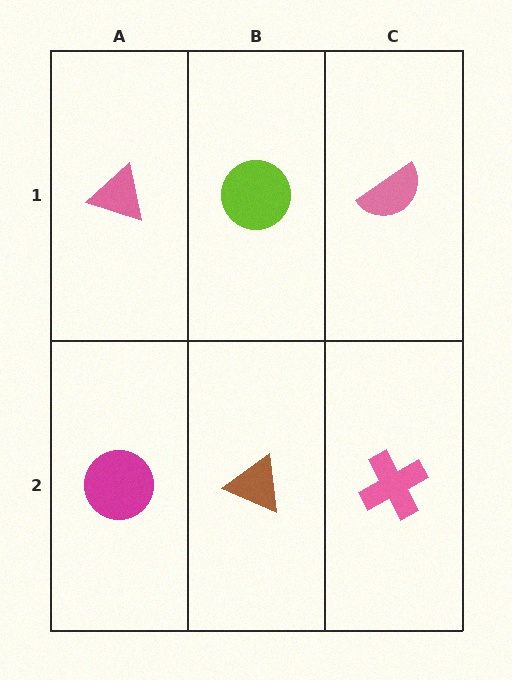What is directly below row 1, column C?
A pink cross.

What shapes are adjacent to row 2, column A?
A pink triangle (row 1, column A), a brown triangle (row 2, column B).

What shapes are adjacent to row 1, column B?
A brown triangle (row 2, column B), a pink triangle (row 1, column A), a pink semicircle (row 1, column C).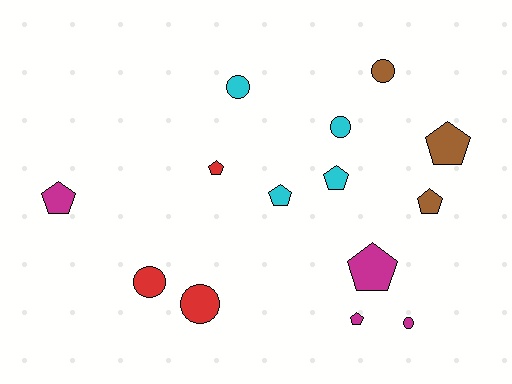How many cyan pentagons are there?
There are 2 cyan pentagons.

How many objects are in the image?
There are 14 objects.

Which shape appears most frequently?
Pentagon, with 8 objects.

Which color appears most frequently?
Magenta, with 4 objects.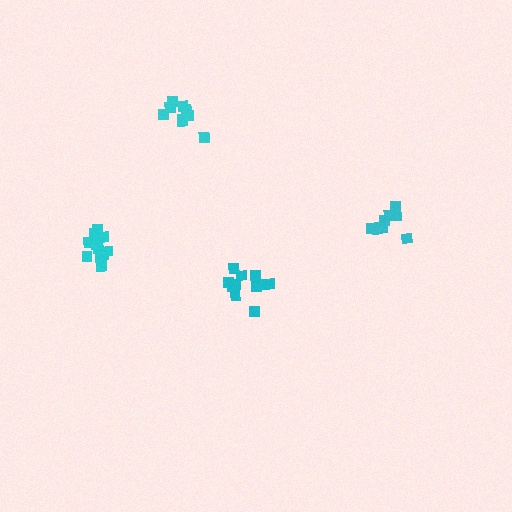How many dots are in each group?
Group 1: 11 dots, Group 2: 9 dots, Group 3: 11 dots, Group 4: 9 dots (40 total).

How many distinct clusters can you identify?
There are 4 distinct clusters.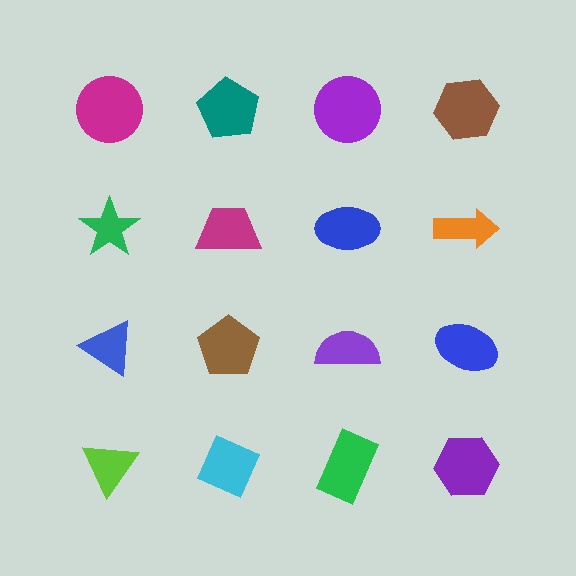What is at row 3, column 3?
A purple semicircle.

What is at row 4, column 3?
A green rectangle.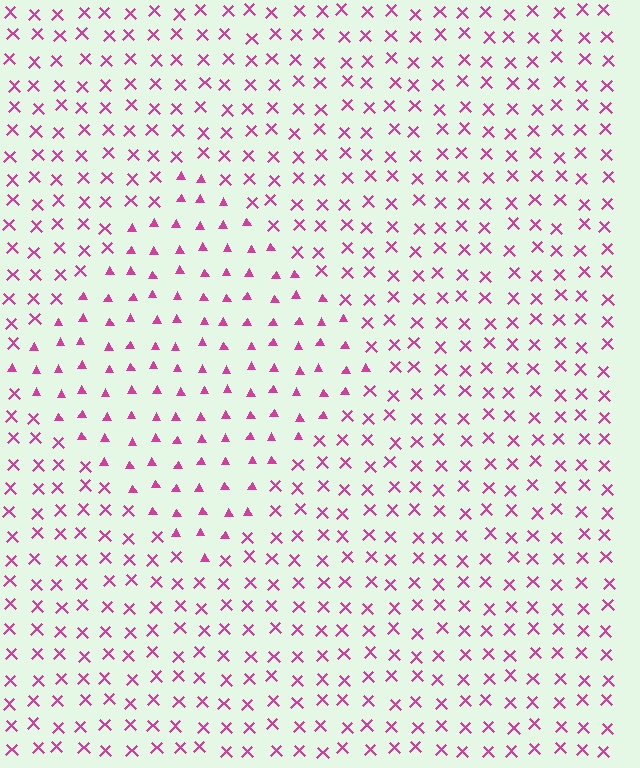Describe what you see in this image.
The image is filled with small magenta elements arranged in a uniform grid. A diamond-shaped region contains triangles, while the surrounding area contains X marks. The boundary is defined purely by the change in element shape.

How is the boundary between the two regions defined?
The boundary is defined by a change in element shape: triangles inside vs. X marks outside. All elements share the same color and spacing.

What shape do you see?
I see a diamond.